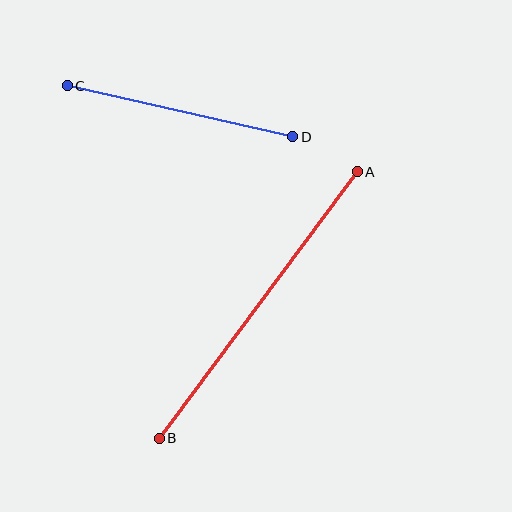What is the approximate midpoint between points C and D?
The midpoint is at approximately (180, 111) pixels.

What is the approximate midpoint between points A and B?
The midpoint is at approximately (258, 305) pixels.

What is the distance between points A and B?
The distance is approximately 332 pixels.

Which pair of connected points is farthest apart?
Points A and B are farthest apart.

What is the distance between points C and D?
The distance is approximately 231 pixels.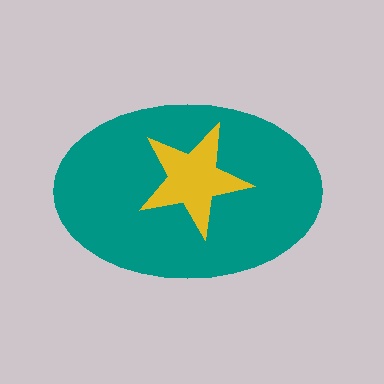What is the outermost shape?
The teal ellipse.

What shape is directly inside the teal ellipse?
The yellow star.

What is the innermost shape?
The yellow star.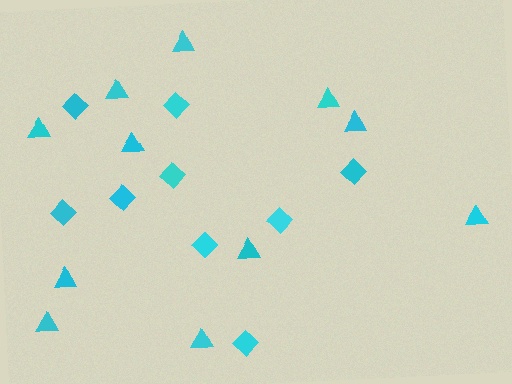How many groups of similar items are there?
There are 2 groups: one group of diamonds (9) and one group of triangles (11).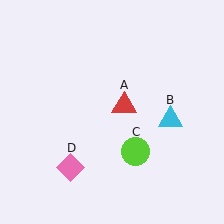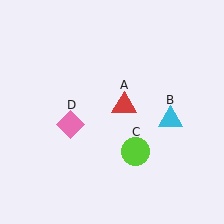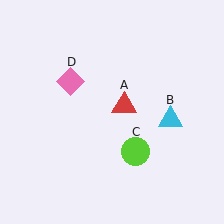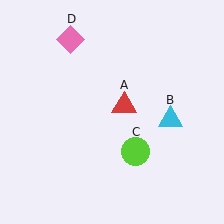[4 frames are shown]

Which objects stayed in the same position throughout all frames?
Red triangle (object A) and cyan triangle (object B) and lime circle (object C) remained stationary.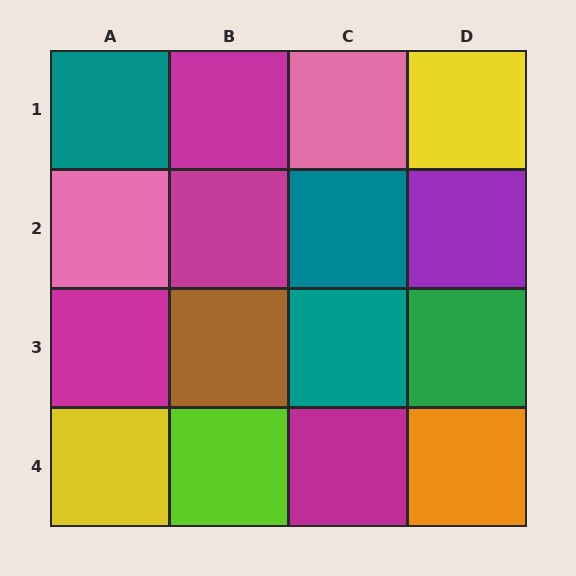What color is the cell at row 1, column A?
Teal.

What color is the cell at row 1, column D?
Yellow.